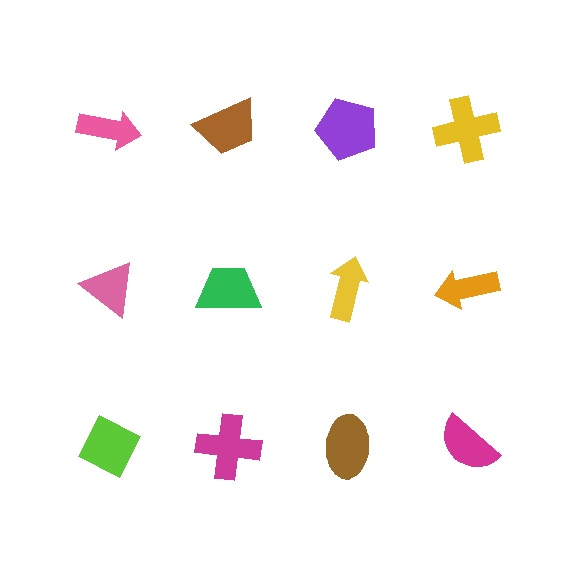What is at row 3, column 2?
A magenta cross.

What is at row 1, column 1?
A pink arrow.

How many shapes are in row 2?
4 shapes.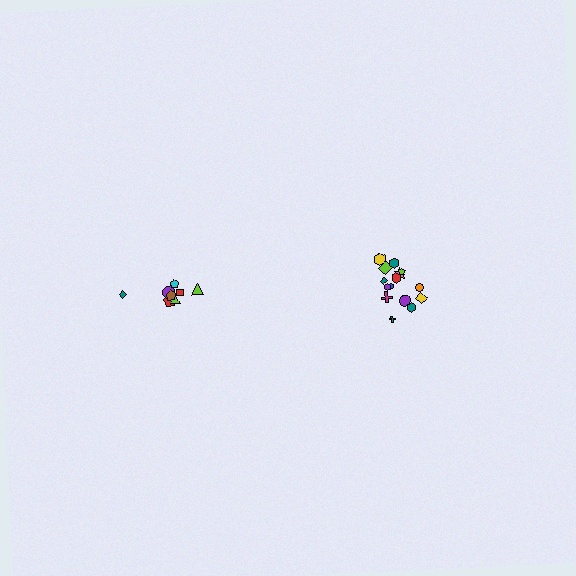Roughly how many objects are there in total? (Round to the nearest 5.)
Roughly 25 objects in total.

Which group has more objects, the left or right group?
The right group.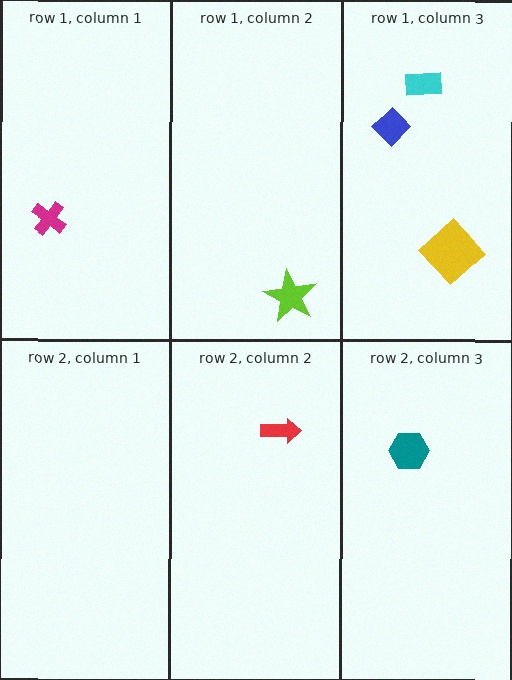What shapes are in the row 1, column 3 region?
The blue diamond, the cyan rectangle, the yellow diamond.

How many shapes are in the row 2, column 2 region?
1.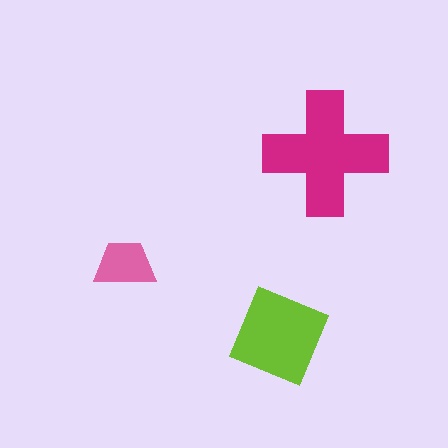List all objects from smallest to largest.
The pink trapezoid, the lime diamond, the magenta cross.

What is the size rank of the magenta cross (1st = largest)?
1st.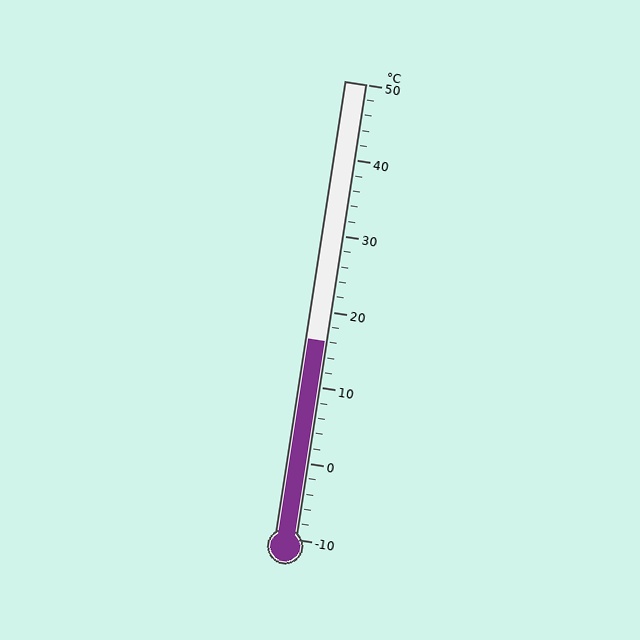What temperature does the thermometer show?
The thermometer shows approximately 16°C.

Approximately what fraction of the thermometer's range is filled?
The thermometer is filled to approximately 45% of its range.